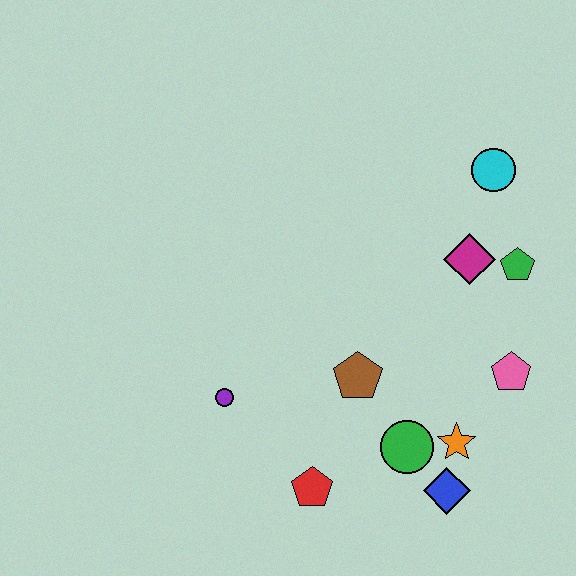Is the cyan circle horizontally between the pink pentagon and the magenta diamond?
Yes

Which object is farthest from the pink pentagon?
The purple circle is farthest from the pink pentagon.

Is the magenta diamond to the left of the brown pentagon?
No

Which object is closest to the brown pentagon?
The green circle is closest to the brown pentagon.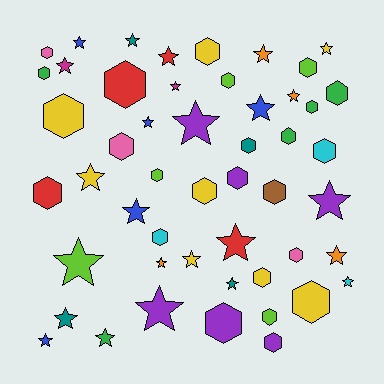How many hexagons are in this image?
There are 25 hexagons.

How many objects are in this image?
There are 50 objects.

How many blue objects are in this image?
There are 5 blue objects.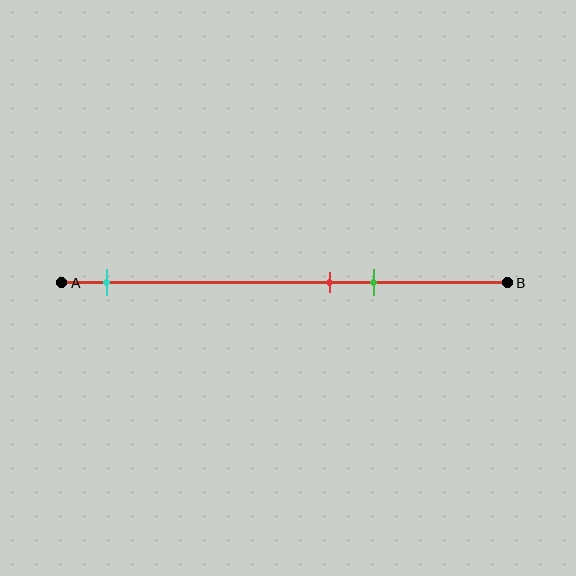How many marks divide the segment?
There are 3 marks dividing the segment.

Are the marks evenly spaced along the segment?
No, the marks are not evenly spaced.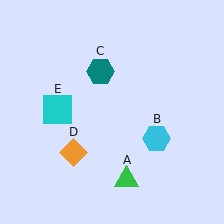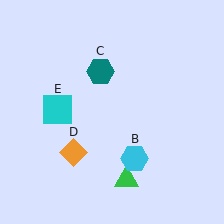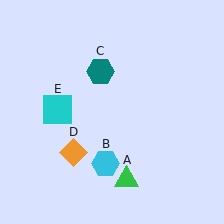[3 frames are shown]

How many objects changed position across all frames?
1 object changed position: cyan hexagon (object B).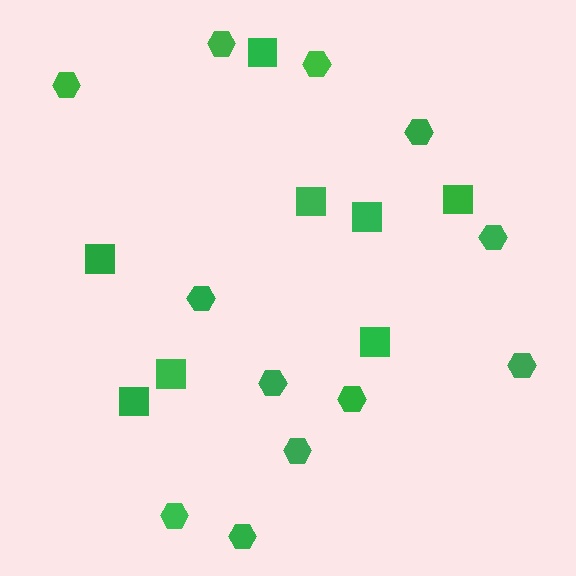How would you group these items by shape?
There are 2 groups: one group of hexagons (12) and one group of squares (8).